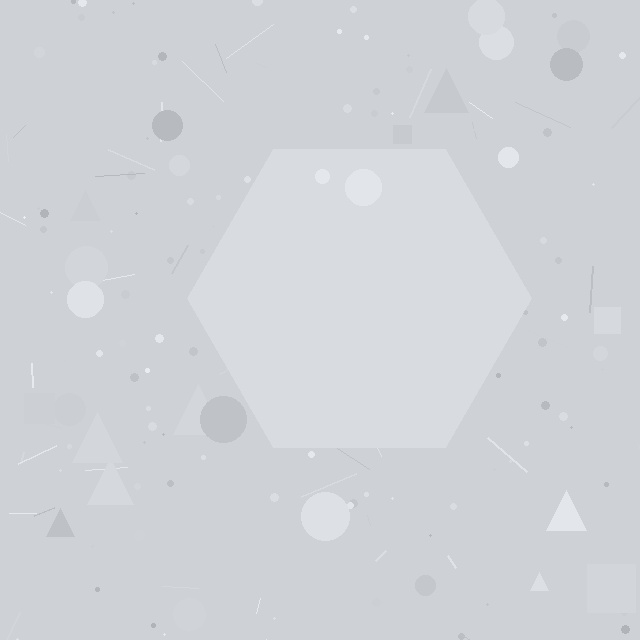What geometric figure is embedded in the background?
A hexagon is embedded in the background.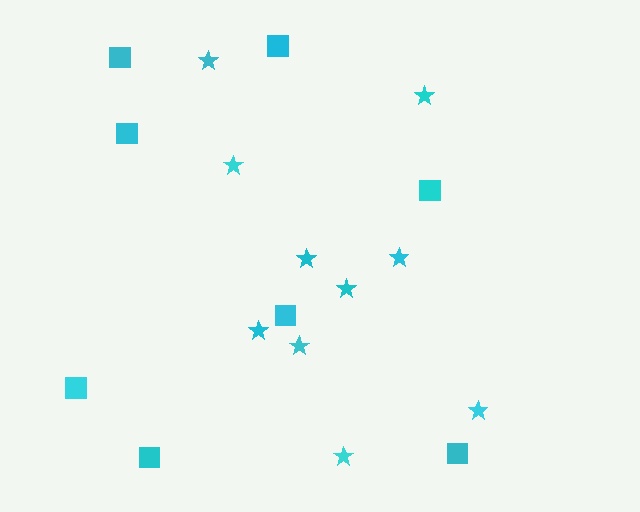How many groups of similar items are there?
There are 2 groups: one group of stars (10) and one group of squares (8).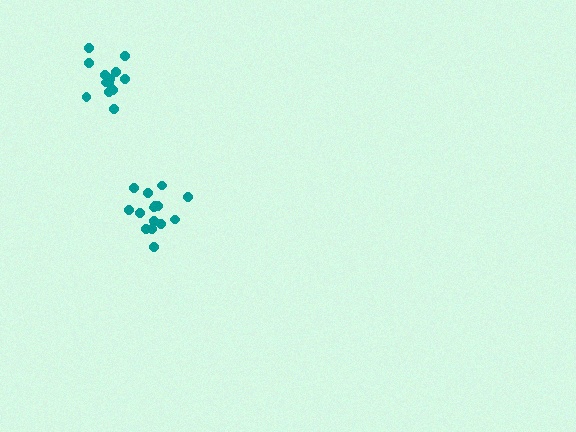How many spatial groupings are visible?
There are 2 spatial groupings.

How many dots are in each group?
Group 1: 14 dots, Group 2: 15 dots (29 total).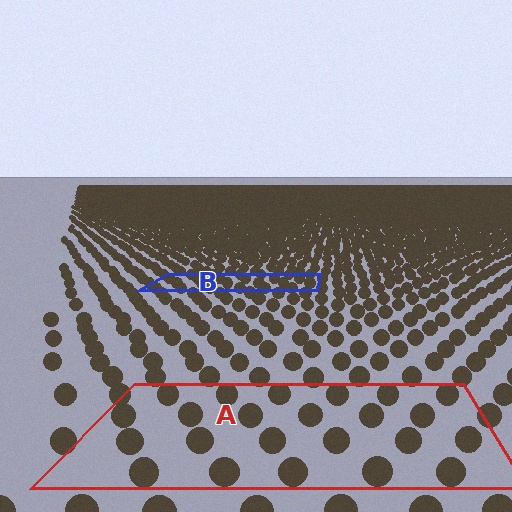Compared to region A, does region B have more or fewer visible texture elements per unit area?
Region B has more texture elements per unit area — they are packed more densely because it is farther away.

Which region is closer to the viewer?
Region A is closer. The texture elements there are larger and more spread out.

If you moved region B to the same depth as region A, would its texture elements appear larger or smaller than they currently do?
They would appear larger. At a closer depth, the same texture elements are projected at a bigger on-screen size.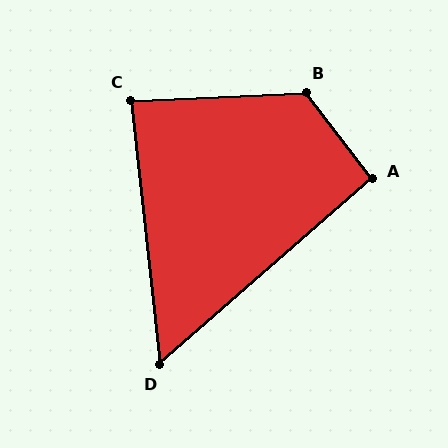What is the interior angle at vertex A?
Approximately 94 degrees (approximately right).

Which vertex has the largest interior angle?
B, at approximately 125 degrees.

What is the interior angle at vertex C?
Approximately 86 degrees (approximately right).